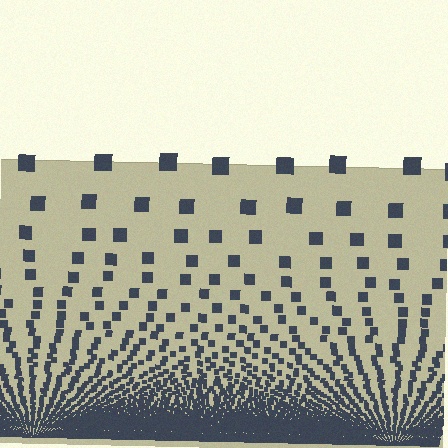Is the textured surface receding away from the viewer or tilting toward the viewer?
The surface appears to tilt toward the viewer. Texture elements get larger and sparser toward the top.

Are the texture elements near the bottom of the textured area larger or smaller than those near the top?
Smaller. The gradient is inverted — elements near the bottom are smaller and denser.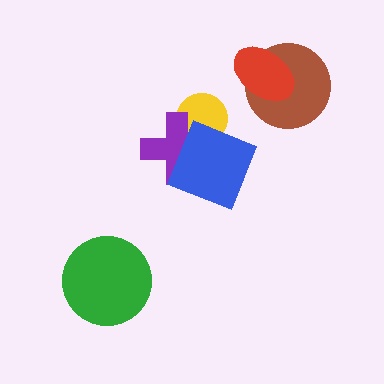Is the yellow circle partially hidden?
Yes, it is partially covered by another shape.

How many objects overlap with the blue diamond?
2 objects overlap with the blue diamond.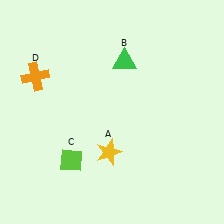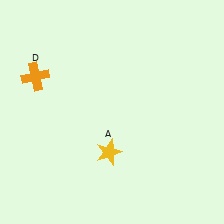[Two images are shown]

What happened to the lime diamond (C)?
The lime diamond (C) was removed in Image 2. It was in the bottom-left area of Image 1.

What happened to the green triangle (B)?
The green triangle (B) was removed in Image 2. It was in the top-right area of Image 1.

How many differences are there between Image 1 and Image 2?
There are 2 differences between the two images.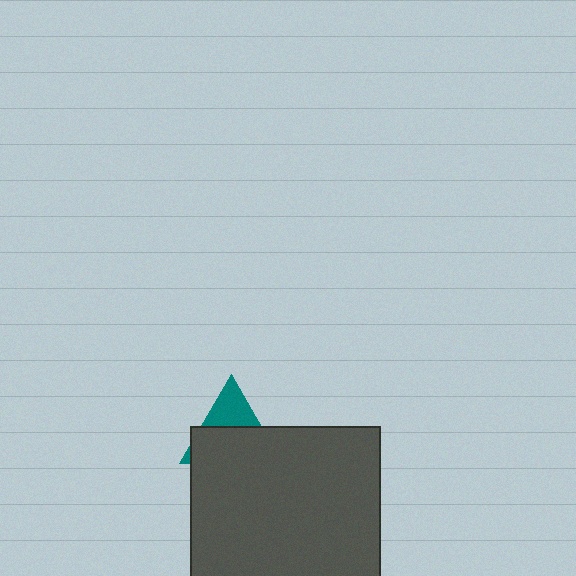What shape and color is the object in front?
The object in front is a dark gray square.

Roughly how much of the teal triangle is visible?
A small part of it is visible (roughly 35%).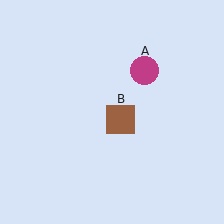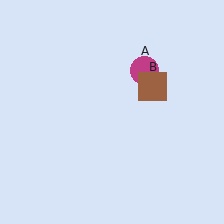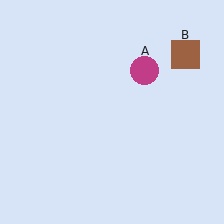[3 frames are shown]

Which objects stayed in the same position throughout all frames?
Magenta circle (object A) remained stationary.